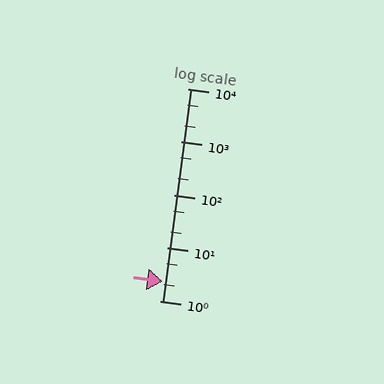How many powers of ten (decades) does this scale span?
The scale spans 4 decades, from 1 to 10000.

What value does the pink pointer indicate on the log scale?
The pointer indicates approximately 2.3.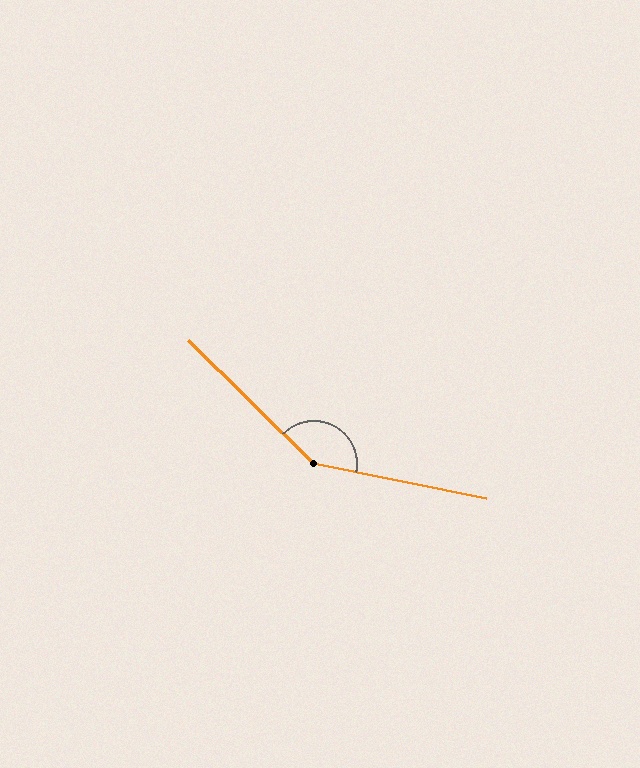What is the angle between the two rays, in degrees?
Approximately 147 degrees.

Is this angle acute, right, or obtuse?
It is obtuse.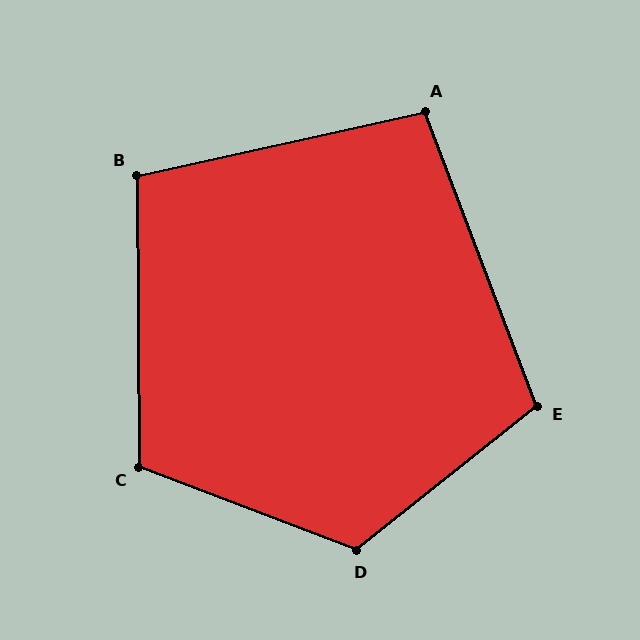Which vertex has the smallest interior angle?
A, at approximately 98 degrees.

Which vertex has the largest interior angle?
D, at approximately 120 degrees.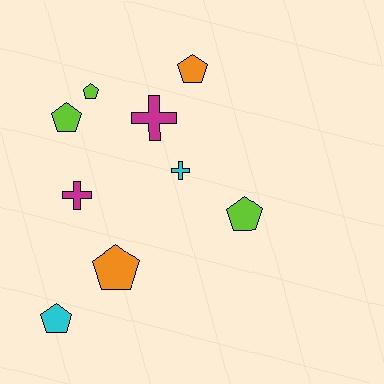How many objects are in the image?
There are 9 objects.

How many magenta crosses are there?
There are 2 magenta crosses.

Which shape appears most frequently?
Pentagon, with 6 objects.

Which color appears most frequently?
Lime, with 3 objects.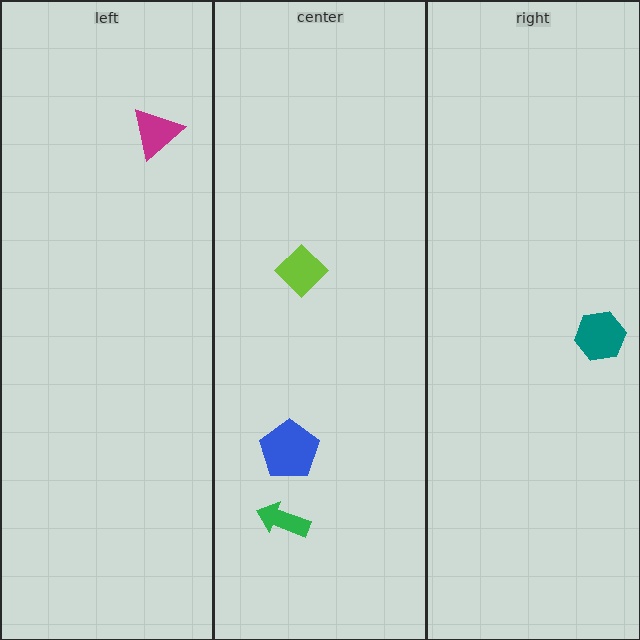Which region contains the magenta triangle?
The left region.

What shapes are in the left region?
The magenta triangle.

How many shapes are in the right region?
1.